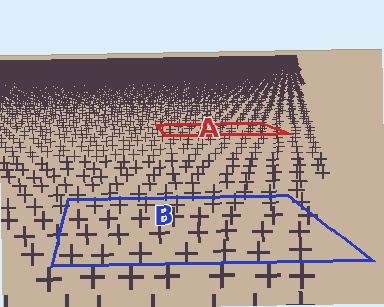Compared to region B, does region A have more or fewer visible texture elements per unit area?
Region A has more texture elements per unit area — they are packed more densely because it is farther away.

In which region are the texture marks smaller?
The texture marks are smaller in region A, because it is farther away.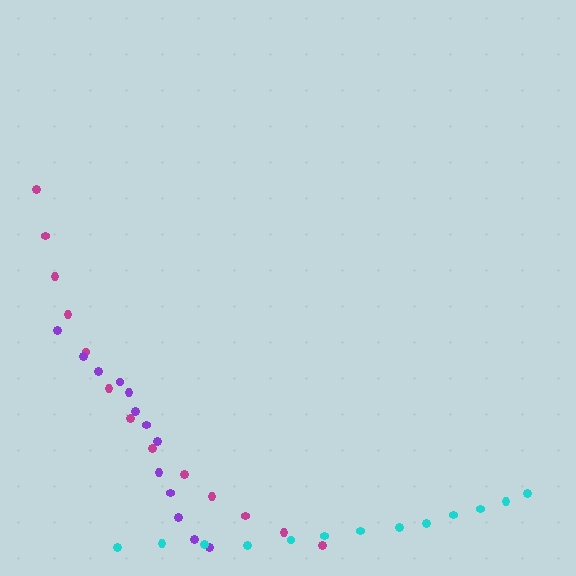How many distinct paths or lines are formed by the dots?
There are 3 distinct paths.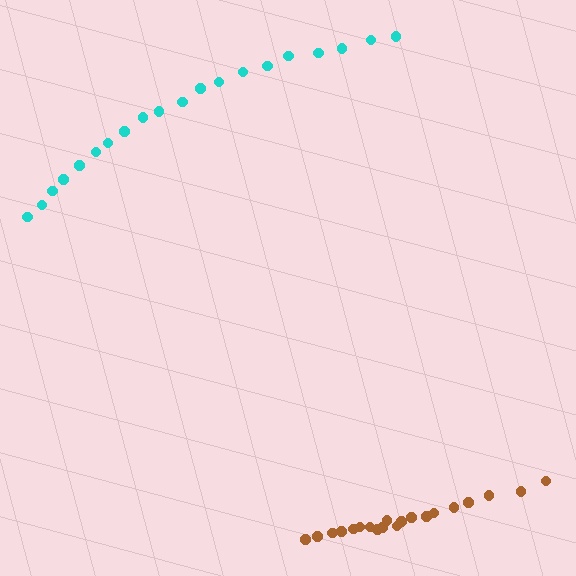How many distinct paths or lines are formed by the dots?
There are 2 distinct paths.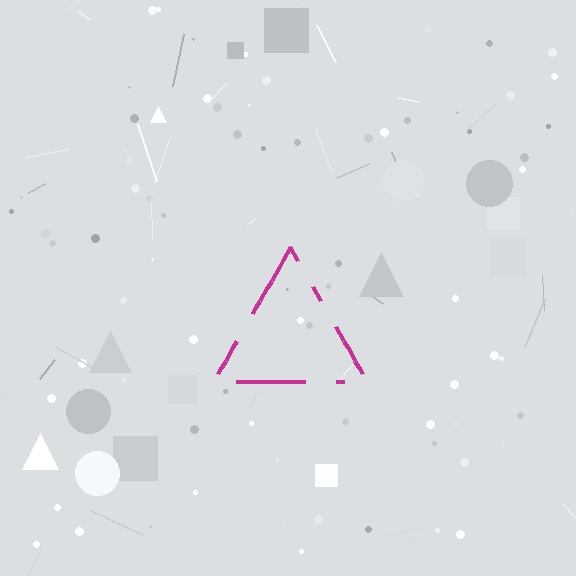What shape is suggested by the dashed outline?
The dashed outline suggests a triangle.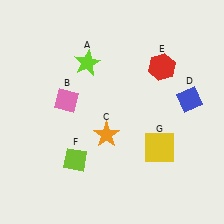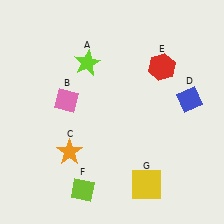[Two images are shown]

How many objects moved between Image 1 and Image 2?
3 objects moved between the two images.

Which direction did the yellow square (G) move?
The yellow square (G) moved down.